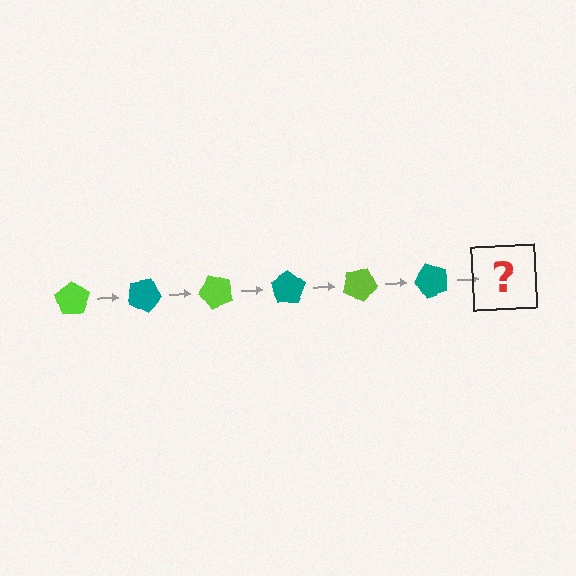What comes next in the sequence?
The next element should be a lime pentagon, rotated 150 degrees from the start.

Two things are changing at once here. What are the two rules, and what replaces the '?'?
The two rules are that it rotates 25 degrees each step and the color cycles through lime and teal. The '?' should be a lime pentagon, rotated 150 degrees from the start.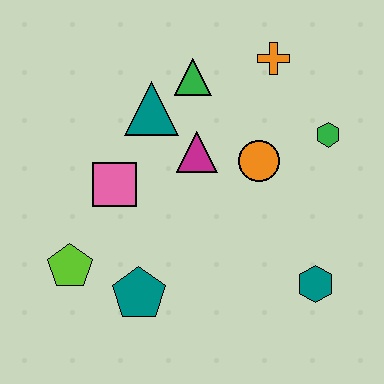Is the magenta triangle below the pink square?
No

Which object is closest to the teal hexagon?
The orange circle is closest to the teal hexagon.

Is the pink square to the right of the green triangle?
No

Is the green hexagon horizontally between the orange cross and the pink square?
No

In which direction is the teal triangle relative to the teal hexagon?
The teal triangle is above the teal hexagon.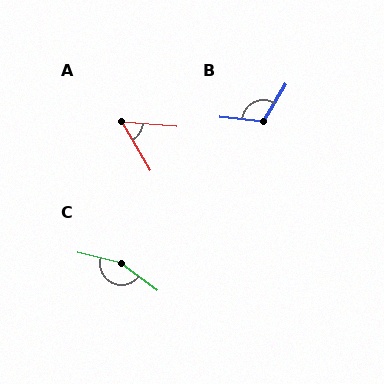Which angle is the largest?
C, at approximately 158 degrees.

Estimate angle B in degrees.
Approximately 115 degrees.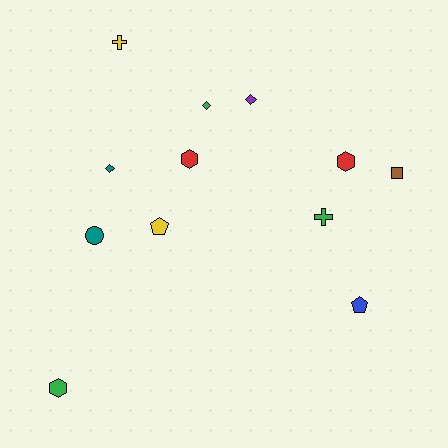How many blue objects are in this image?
There is 1 blue object.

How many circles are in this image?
There is 1 circle.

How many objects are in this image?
There are 12 objects.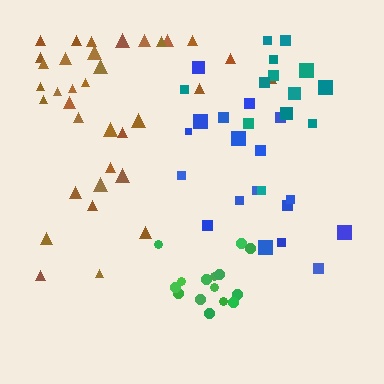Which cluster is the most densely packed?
Green.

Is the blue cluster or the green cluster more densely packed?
Green.